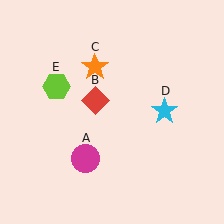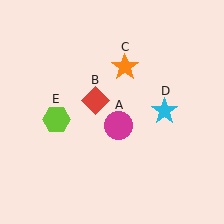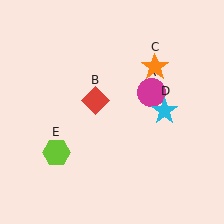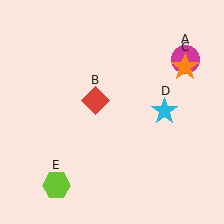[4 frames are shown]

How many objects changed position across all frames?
3 objects changed position: magenta circle (object A), orange star (object C), lime hexagon (object E).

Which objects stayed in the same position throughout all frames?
Red diamond (object B) and cyan star (object D) remained stationary.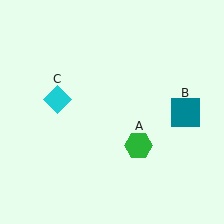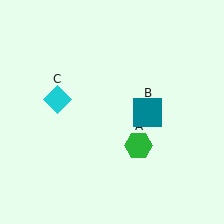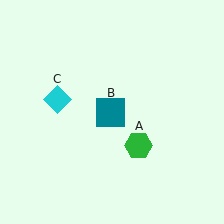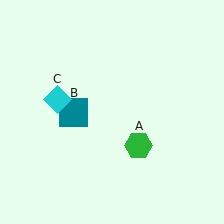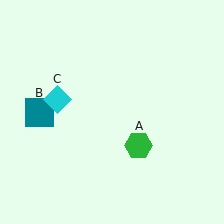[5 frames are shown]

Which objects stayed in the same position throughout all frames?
Green hexagon (object A) and cyan diamond (object C) remained stationary.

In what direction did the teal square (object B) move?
The teal square (object B) moved left.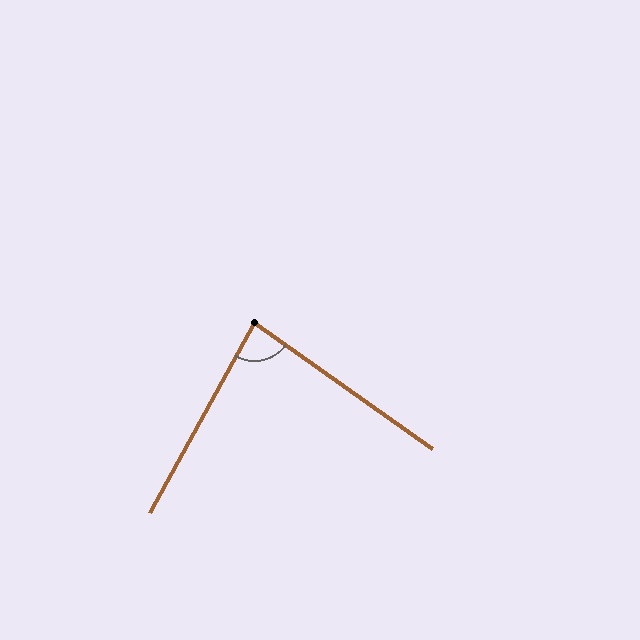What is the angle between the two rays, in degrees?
Approximately 84 degrees.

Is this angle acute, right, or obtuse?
It is acute.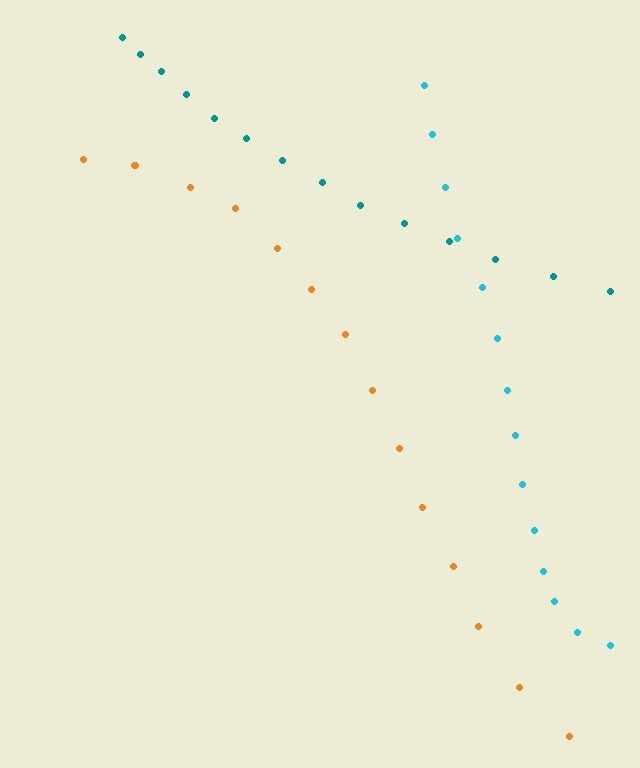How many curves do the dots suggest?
There are 3 distinct paths.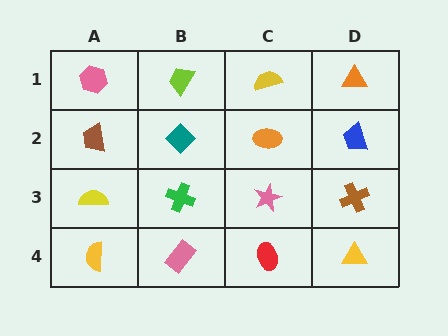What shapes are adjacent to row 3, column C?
An orange ellipse (row 2, column C), a red ellipse (row 4, column C), a green cross (row 3, column B), a brown cross (row 3, column D).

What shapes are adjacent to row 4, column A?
A yellow semicircle (row 3, column A), a pink rectangle (row 4, column B).